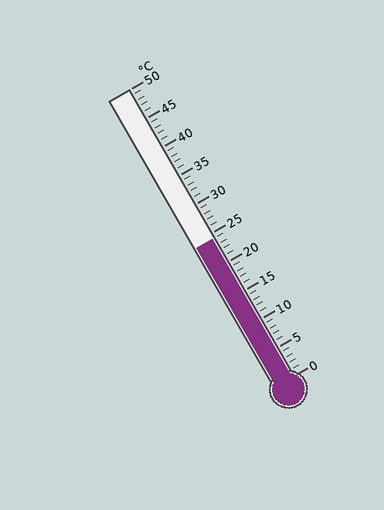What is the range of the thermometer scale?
The thermometer scale ranges from 0°C to 50°C.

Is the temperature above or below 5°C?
The temperature is above 5°C.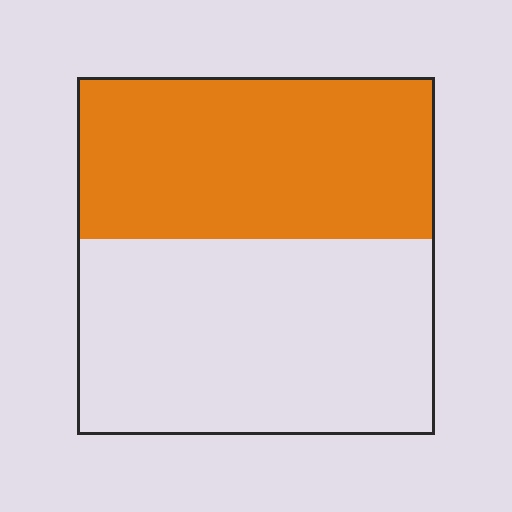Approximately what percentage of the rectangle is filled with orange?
Approximately 45%.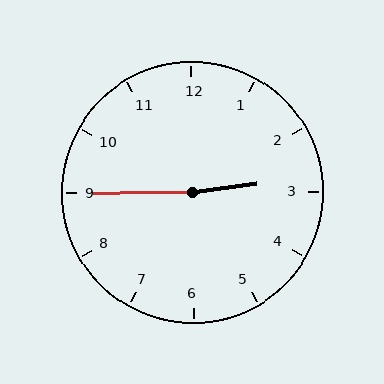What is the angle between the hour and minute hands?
Approximately 172 degrees.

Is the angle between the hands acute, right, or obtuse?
It is obtuse.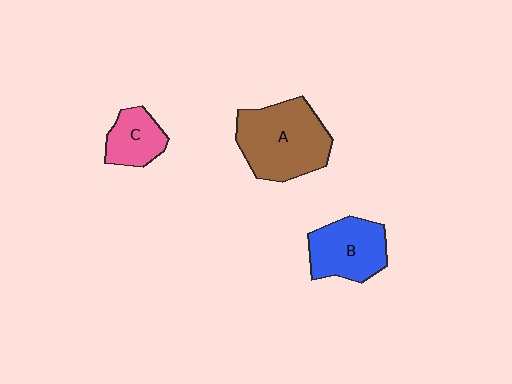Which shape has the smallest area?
Shape C (pink).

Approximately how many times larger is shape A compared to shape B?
Approximately 1.4 times.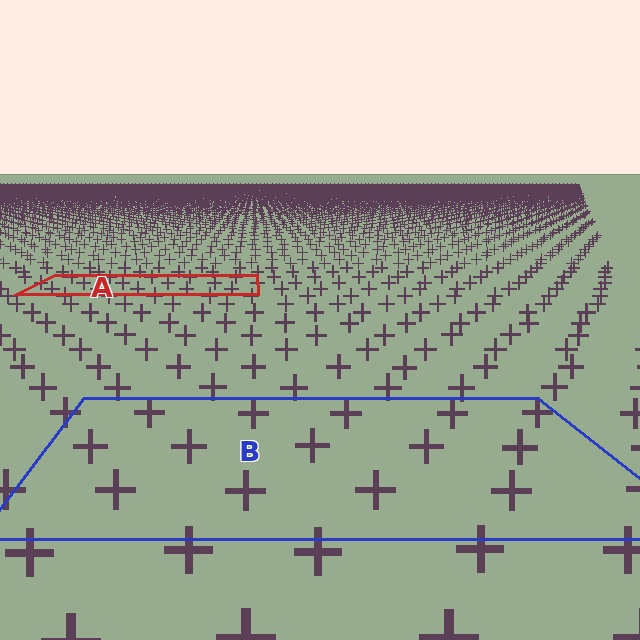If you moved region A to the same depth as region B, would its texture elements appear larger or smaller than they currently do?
They would appear larger. At a closer depth, the same texture elements are projected at a bigger on-screen size.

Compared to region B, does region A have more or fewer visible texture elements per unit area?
Region A has more texture elements per unit area — they are packed more densely because it is farther away.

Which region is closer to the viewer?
Region B is closer. The texture elements there are larger and more spread out.